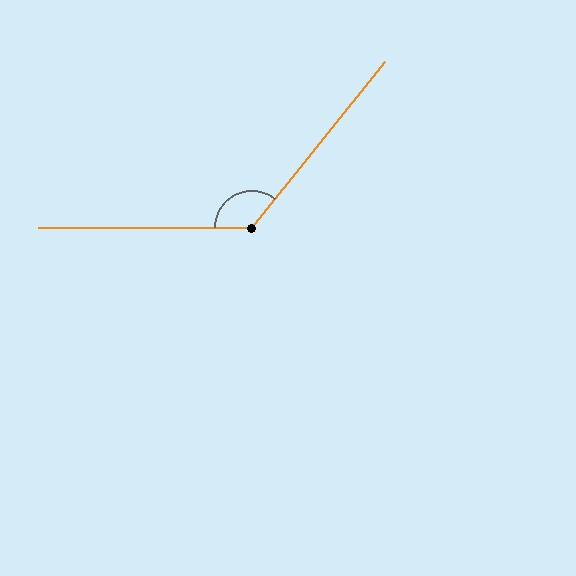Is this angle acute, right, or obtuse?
It is obtuse.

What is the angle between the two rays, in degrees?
Approximately 129 degrees.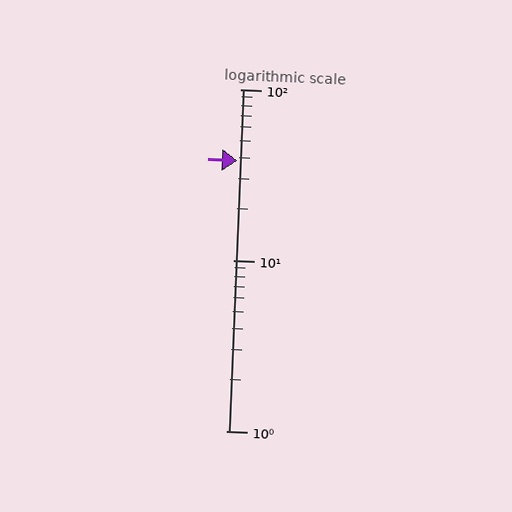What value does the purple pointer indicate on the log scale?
The pointer indicates approximately 38.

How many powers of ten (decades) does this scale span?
The scale spans 2 decades, from 1 to 100.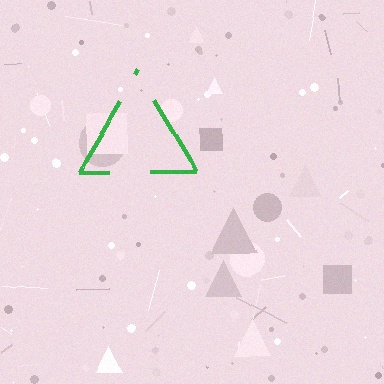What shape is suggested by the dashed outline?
The dashed outline suggests a triangle.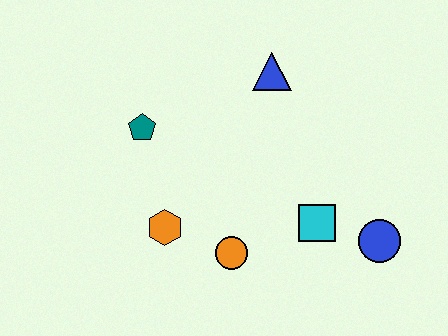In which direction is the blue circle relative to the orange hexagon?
The blue circle is to the right of the orange hexagon.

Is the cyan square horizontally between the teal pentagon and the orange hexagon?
No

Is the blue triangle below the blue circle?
No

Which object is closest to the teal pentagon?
The orange hexagon is closest to the teal pentagon.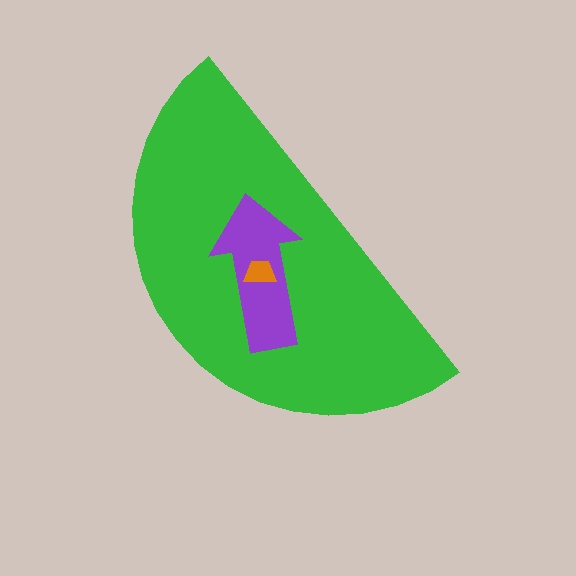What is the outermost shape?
The green semicircle.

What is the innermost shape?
The orange trapezoid.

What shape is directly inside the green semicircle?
The purple arrow.